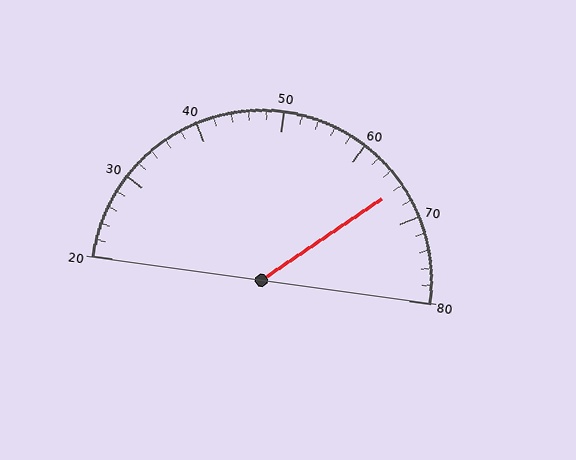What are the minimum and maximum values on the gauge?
The gauge ranges from 20 to 80.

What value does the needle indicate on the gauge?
The needle indicates approximately 66.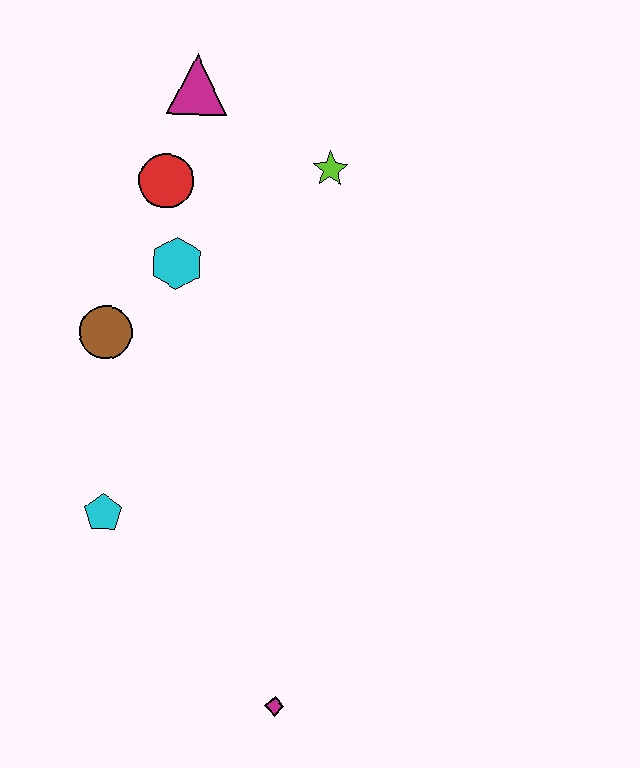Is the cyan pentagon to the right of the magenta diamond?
No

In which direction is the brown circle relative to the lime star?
The brown circle is to the left of the lime star.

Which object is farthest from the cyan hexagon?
The magenta diamond is farthest from the cyan hexagon.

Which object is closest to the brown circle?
The cyan hexagon is closest to the brown circle.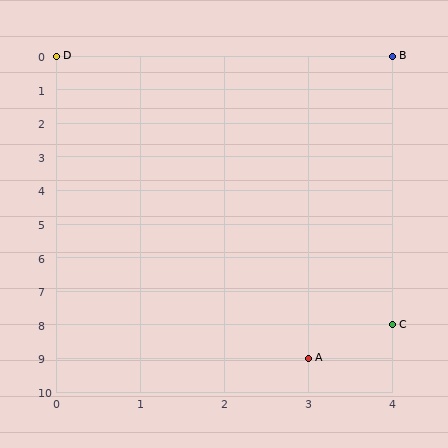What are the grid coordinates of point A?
Point A is at grid coordinates (3, 9).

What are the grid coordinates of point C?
Point C is at grid coordinates (4, 8).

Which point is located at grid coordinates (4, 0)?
Point B is at (4, 0).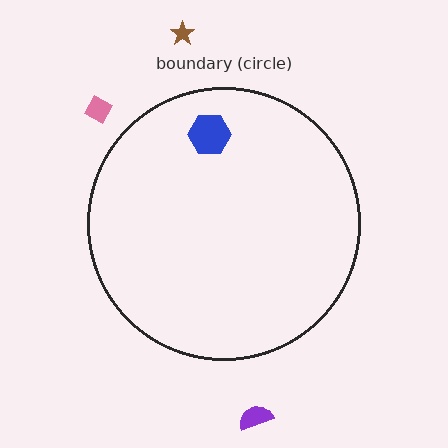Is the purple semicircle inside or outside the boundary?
Outside.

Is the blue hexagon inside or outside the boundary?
Inside.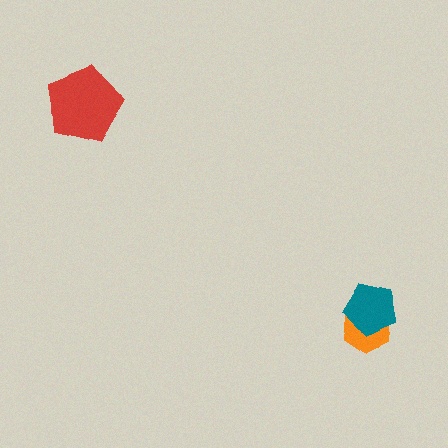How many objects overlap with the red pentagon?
0 objects overlap with the red pentagon.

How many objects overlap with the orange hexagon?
1 object overlaps with the orange hexagon.